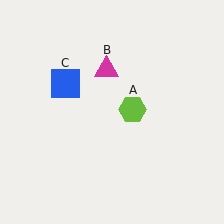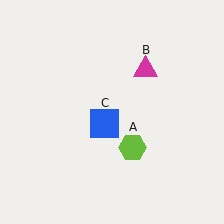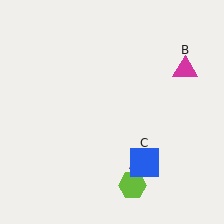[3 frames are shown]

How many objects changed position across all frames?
3 objects changed position: lime hexagon (object A), magenta triangle (object B), blue square (object C).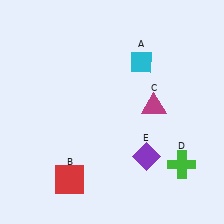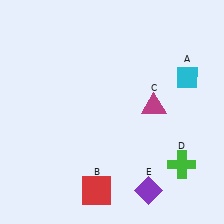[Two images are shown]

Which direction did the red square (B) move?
The red square (B) moved right.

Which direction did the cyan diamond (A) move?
The cyan diamond (A) moved right.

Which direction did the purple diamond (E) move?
The purple diamond (E) moved down.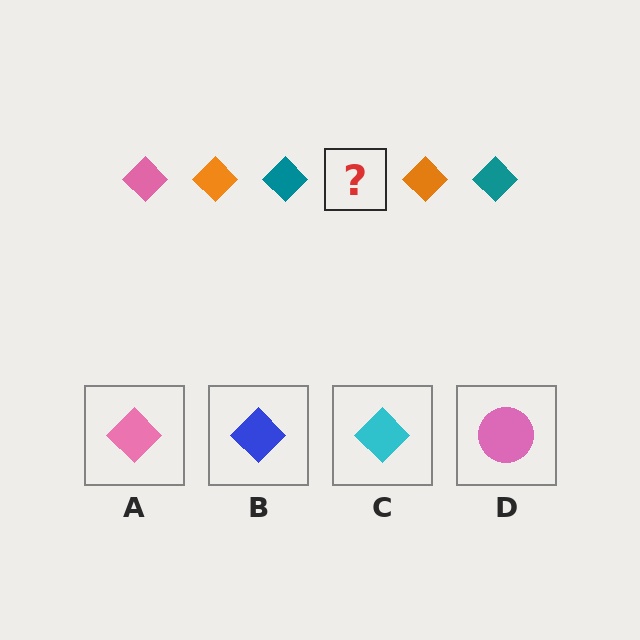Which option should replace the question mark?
Option A.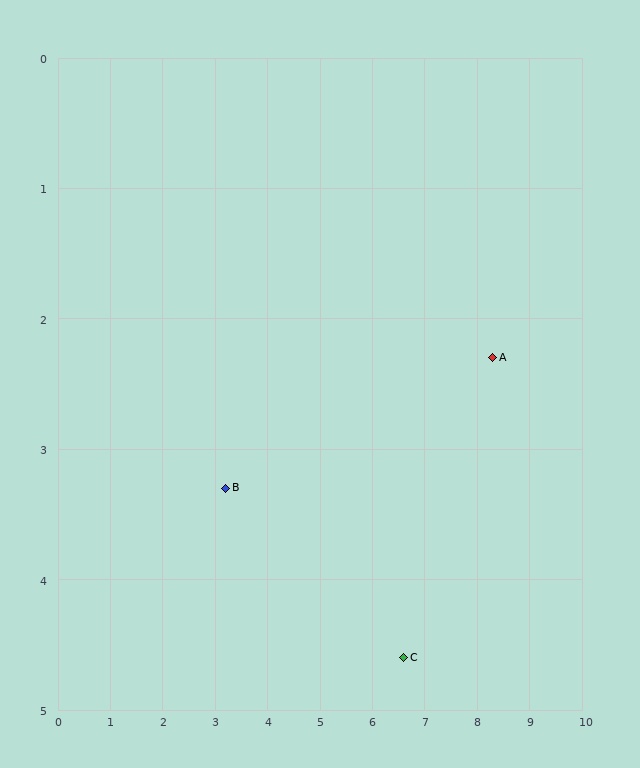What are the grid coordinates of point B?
Point B is at approximately (3.2, 3.3).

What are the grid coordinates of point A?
Point A is at approximately (8.3, 2.3).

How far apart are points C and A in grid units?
Points C and A are about 2.9 grid units apart.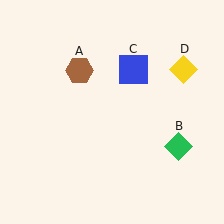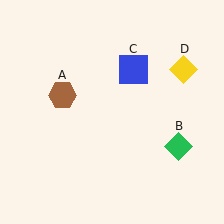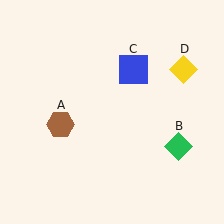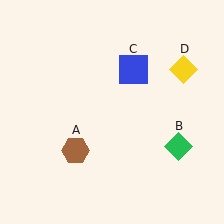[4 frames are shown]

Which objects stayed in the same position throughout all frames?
Green diamond (object B) and blue square (object C) and yellow diamond (object D) remained stationary.